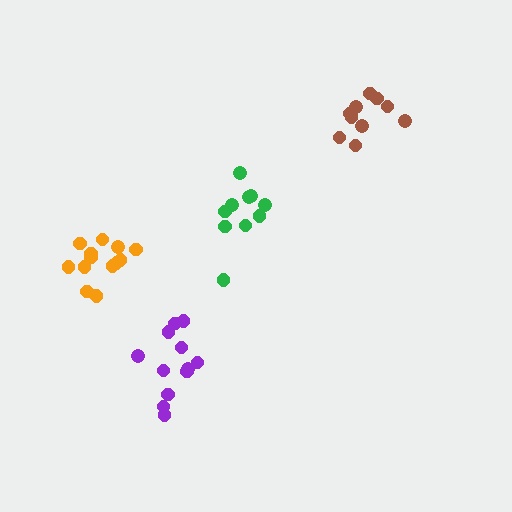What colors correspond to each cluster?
The clusters are colored: orange, green, brown, purple.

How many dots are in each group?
Group 1: 13 dots, Group 2: 10 dots, Group 3: 10 dots, Group 4: 12 dots (45 total).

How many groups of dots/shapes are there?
There are 4 groups.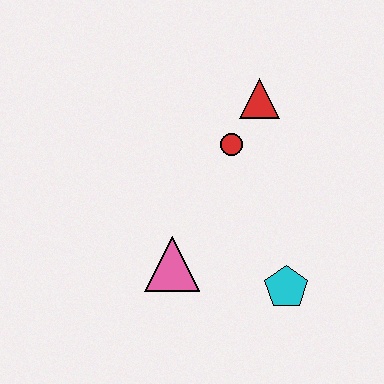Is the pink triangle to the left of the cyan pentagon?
Yes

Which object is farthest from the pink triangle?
The red triangle is farthest from the pink triangle.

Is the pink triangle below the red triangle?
Yes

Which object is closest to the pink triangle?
The cyan pentagon is closest to the pink triangle.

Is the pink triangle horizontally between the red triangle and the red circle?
No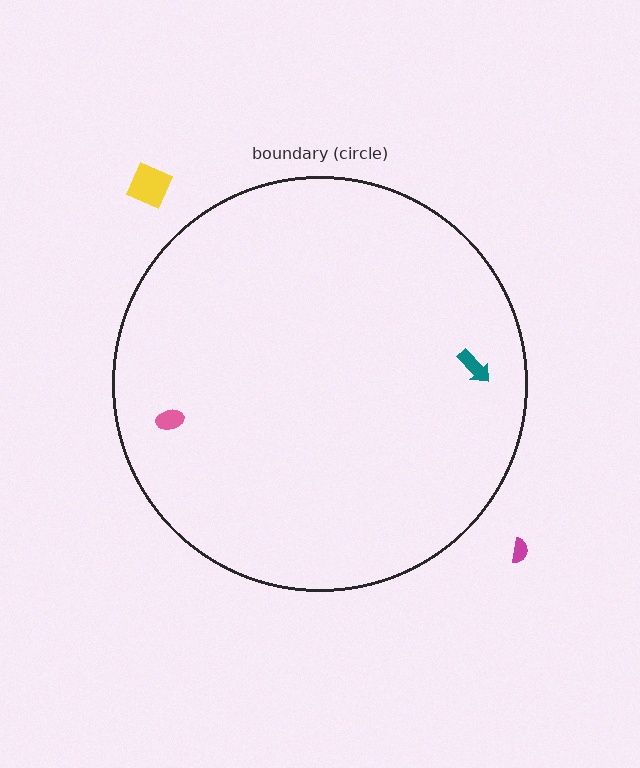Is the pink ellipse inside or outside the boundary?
Inside.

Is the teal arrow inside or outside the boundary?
Inside.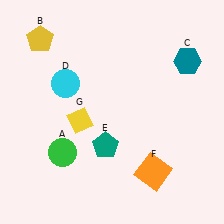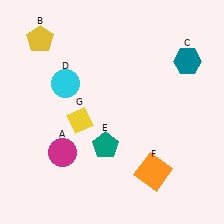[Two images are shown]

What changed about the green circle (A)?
In Image 1, A is green. In Image 2, it changed to magenta.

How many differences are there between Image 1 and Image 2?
There is 1 difference between the two images.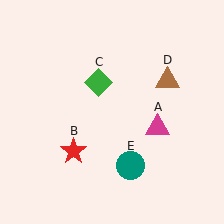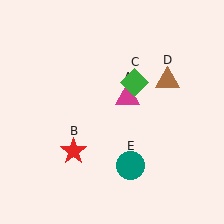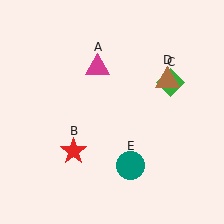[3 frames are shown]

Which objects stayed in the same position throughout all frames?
Red star (object B) and brown triangle (object D) and teal circle (object E) remained stationary.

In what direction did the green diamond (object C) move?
The green diamond (object C) moved right.